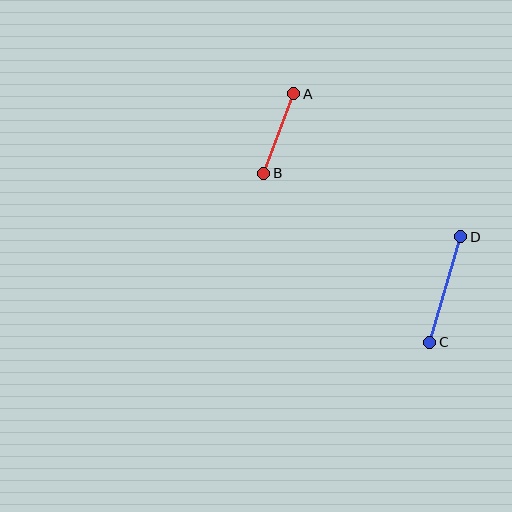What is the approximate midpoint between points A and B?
The midpoint is at approximately (279, 134) pixels.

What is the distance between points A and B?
The distance is approximately 85 pixels.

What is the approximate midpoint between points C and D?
The midpoint is at approximately (445, 290) pixels.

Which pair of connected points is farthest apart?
Points C and D are farthest apart.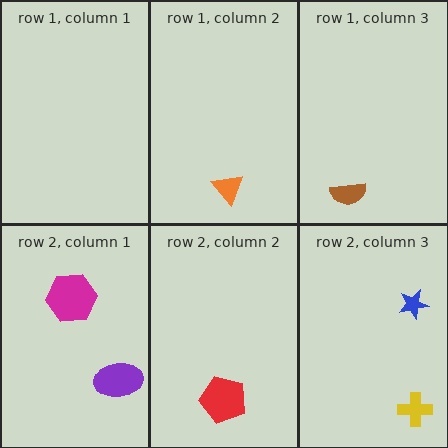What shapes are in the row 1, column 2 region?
The orange triangle.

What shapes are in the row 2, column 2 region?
The red pentagon.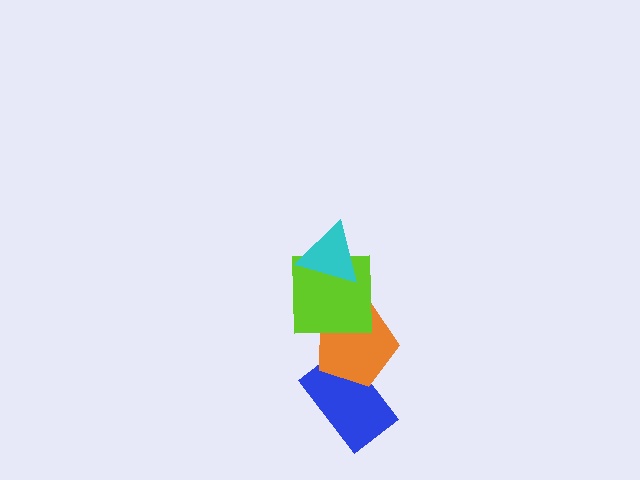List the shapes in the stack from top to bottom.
From top to bottom: the cyan triangle, the lime square, the orange pentagon, the blue rectangle.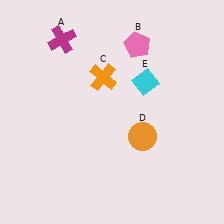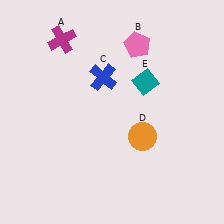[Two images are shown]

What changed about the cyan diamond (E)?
In Image 1, E is cyan. In Image 2, it changed to teal.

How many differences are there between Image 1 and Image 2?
There are 2 differences between the two images.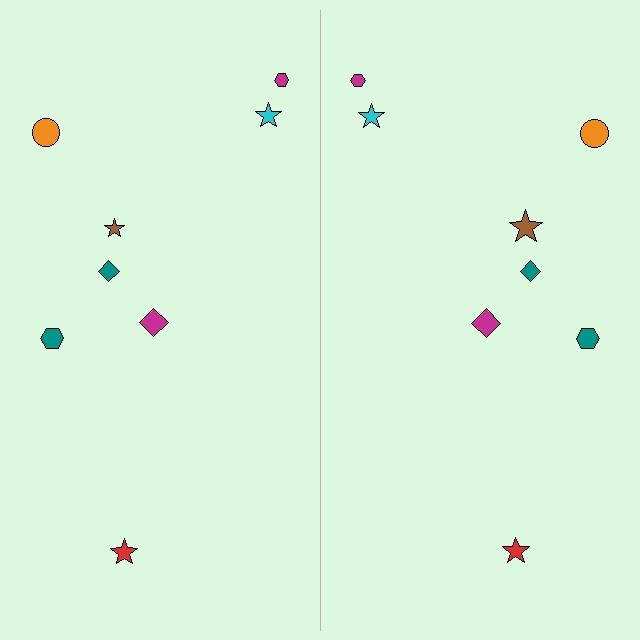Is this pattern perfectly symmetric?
No, the pattern is not perfectly symmetric. The brown star on the right side has a different size than its mirror counterpart.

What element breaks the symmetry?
The brown star on the right side has a different size than its mirror counterpart.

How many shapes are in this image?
There are 16 shapes in this image.